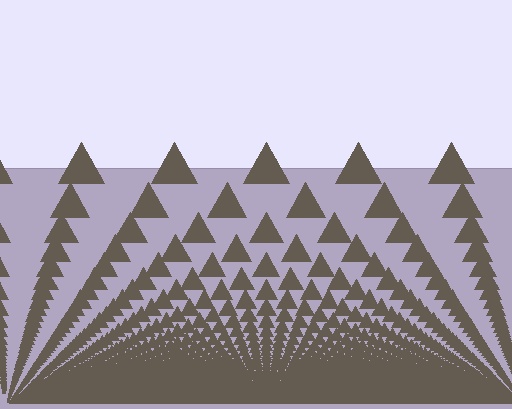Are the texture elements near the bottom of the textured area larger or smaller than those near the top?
Smaller. The gradient is inverted — elements near the bottom are smaller and denser.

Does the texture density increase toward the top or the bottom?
Density increases toward the bottom.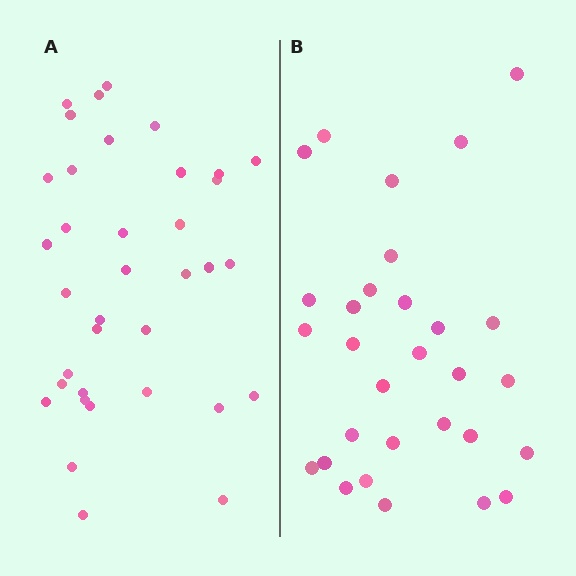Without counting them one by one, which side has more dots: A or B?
Region A (the left region) has more dots.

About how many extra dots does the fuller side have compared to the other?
Region A has about 6 more dots than region B.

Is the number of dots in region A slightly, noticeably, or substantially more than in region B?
Region A has only slightly more — the two regions are fairly close. The ratio is roughly 1.2 to 1.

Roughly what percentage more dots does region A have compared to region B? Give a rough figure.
About 20% more.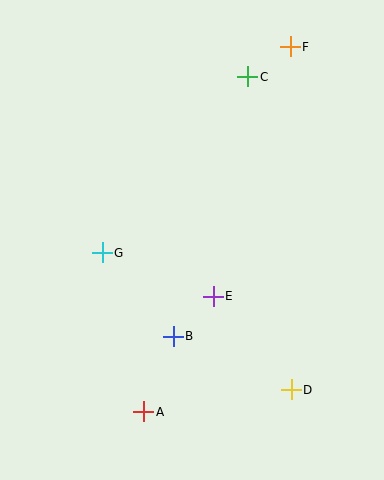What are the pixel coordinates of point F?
Point F is at (290, 47).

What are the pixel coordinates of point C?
Point C is at (248, 77).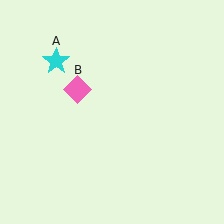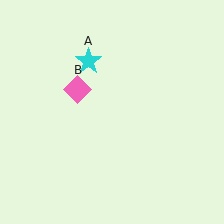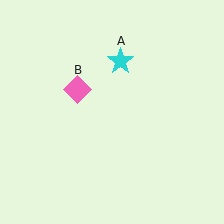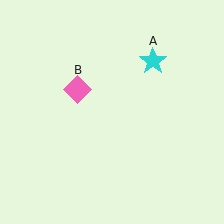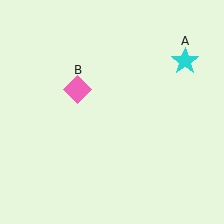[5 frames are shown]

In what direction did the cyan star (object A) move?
The cyan star (object A) moved right.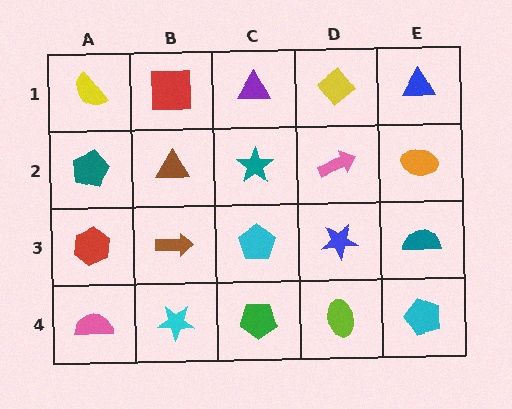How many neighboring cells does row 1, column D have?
3.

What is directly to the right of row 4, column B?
A green pentagon.